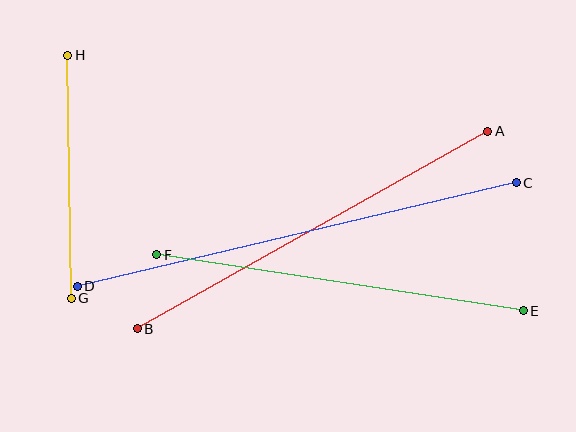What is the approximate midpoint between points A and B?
The midpoint is at approximately (312, 230) pixels.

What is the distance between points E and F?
The distance is approximately 371 pixels.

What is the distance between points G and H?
The distance is approximately 243 pixels.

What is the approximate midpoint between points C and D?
The midpoint is at approximately (297, 235) pixels.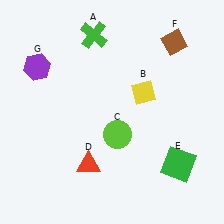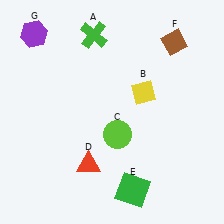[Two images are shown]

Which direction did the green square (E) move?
The green square (E) moved left.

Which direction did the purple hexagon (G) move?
The purple hexagon (G) moved up.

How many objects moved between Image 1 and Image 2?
2 objects moved between the two images.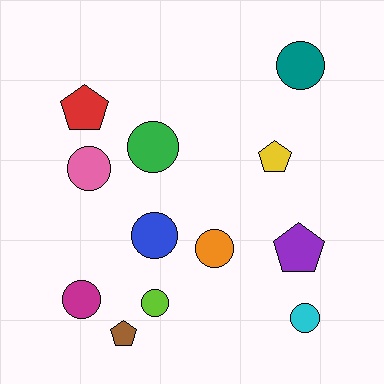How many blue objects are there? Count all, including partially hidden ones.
There is 1 blue object.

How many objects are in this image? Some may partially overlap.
There are 12 objects.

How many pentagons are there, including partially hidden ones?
There are 4 pentagons.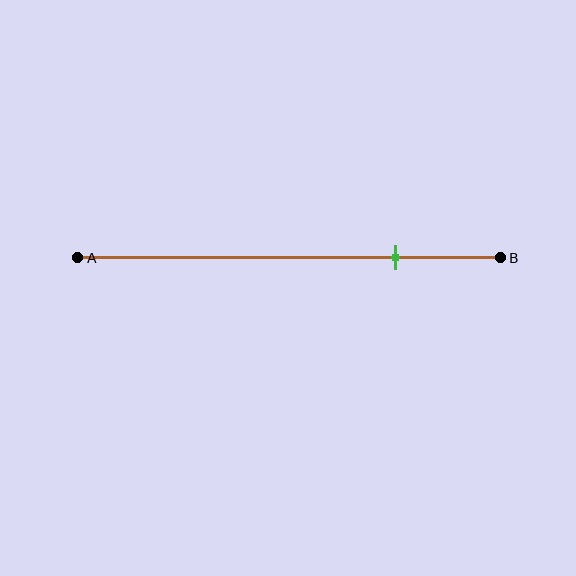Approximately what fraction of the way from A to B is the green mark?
The green mark is approximately 75% of the way from A to B.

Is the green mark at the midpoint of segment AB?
No, the mark is at about 75% from A, not at the 50% midpoint.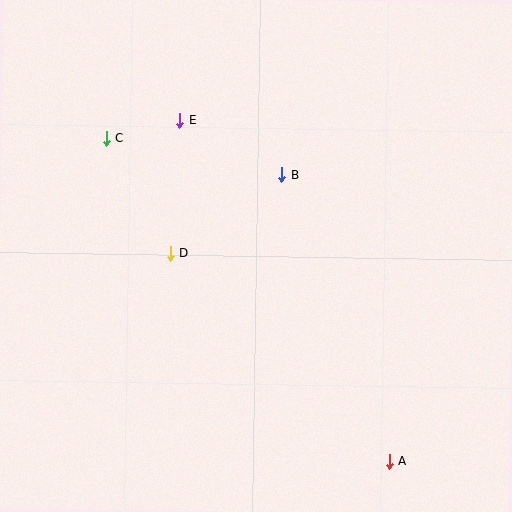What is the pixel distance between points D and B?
The distance between D and B is 137 pixels.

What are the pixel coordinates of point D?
Point D is at (170, 253).